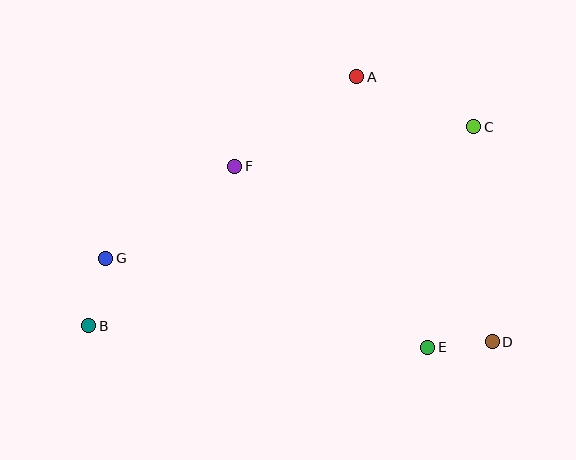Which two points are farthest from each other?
Points B and C are farthest from each other.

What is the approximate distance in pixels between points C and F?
The distance between C and F is approximately 242 pixels.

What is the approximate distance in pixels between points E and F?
The distance between E and F is approximately 264 pixels.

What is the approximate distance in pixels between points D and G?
The distance between D and G is approximately 395 pixels.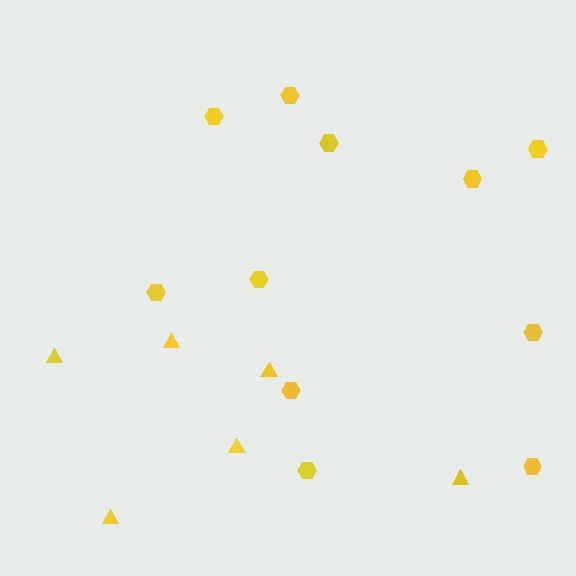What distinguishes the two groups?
There are 2 groups: one group of hexagons (11) and one group of triangles (6).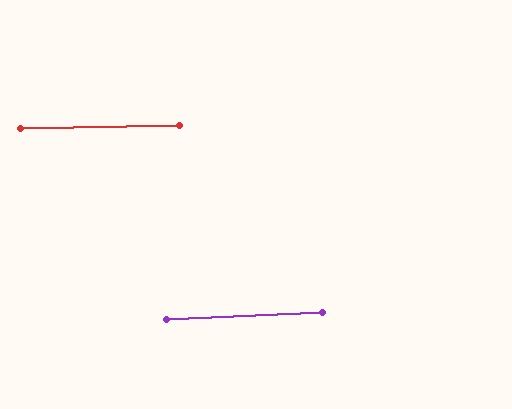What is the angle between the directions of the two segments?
Approximately 2 degrees.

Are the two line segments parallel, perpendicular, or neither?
Parallel — their directions differ by only 1.8°.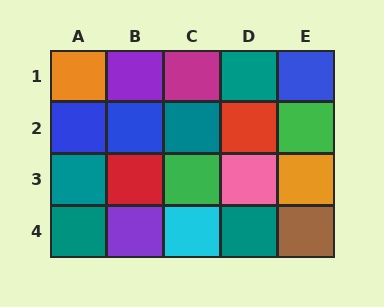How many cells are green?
2 cells are green.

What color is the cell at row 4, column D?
Teal.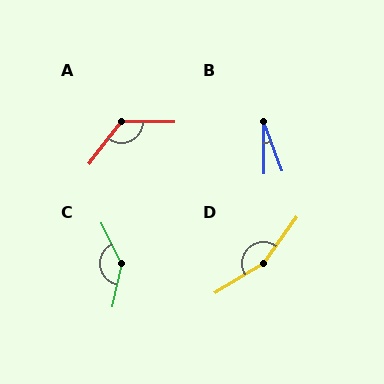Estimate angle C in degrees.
Approximately 142 degrees.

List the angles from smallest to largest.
B (20°), A (127°), C (142°), D (158°).